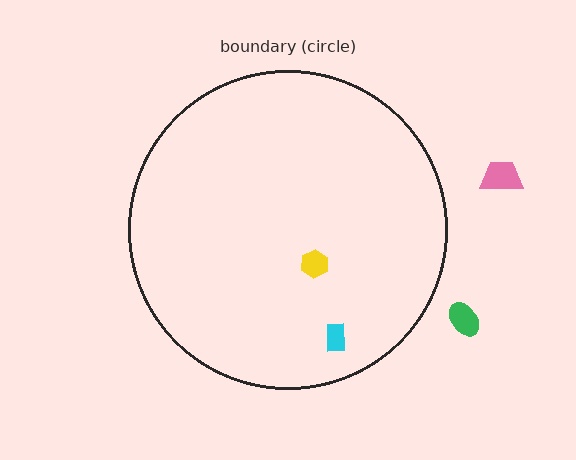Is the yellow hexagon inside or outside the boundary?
Inside.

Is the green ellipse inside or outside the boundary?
Outside.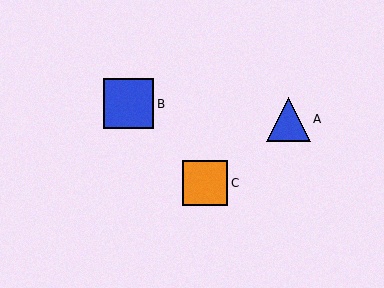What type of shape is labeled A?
Shape A is a blue triangle.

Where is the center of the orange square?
The center of the orange square is at (205, 183).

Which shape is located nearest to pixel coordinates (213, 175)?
The orange square (labeled C) at (205, 183) is nearest to that location.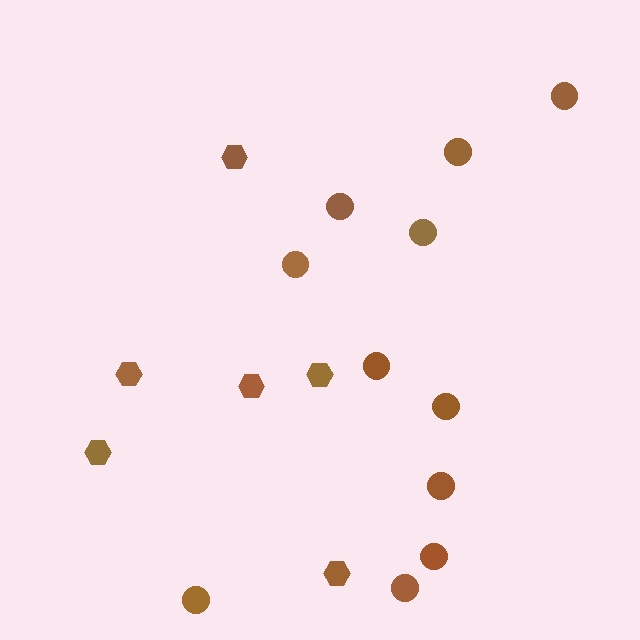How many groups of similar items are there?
There are 2 groups: one group of hexagons (6) and one group of circles (11).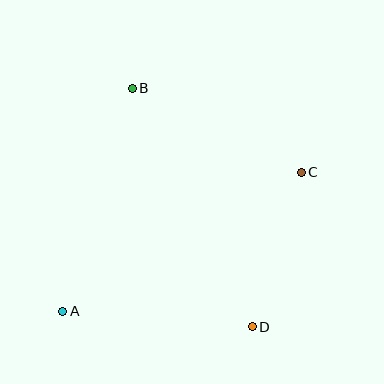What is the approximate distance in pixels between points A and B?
The distance between A and B is approximately 233 pixels.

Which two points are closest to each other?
Points C and D are closest to each other.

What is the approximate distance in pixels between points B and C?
The distance between B and C is approximately 189 pixels.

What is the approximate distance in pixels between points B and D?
The distance between B and D is approximately 267 pixels.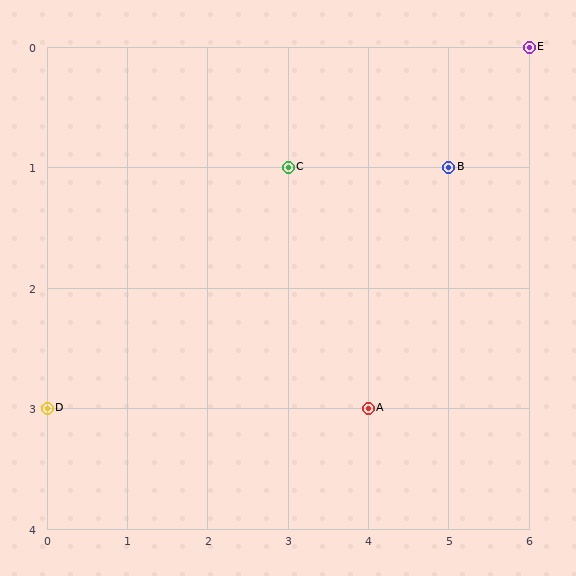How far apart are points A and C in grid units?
Points A and C are 1 column and 2 rows apart (about 2.2 grid units diagonally).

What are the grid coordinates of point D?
Point D is at grid coordinates (0, 3).